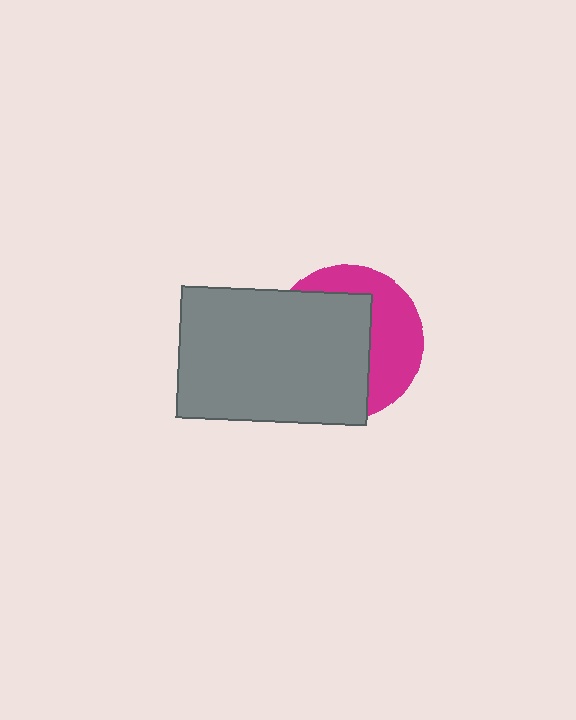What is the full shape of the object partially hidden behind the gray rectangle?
The partially hidden object is a magenta circle.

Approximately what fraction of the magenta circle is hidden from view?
Roughly 60% of the magenta circle is hidden behind the gray rectangle.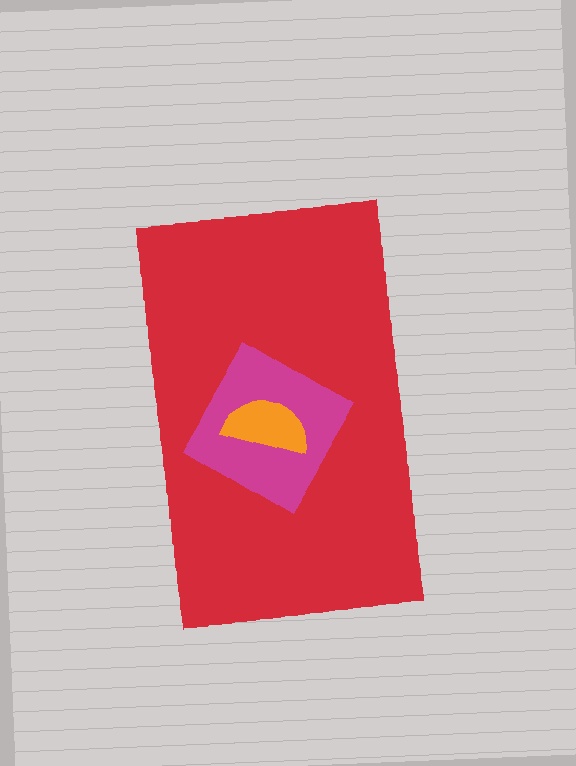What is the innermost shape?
The orange semicircle.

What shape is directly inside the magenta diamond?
The orange semicircle.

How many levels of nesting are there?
3.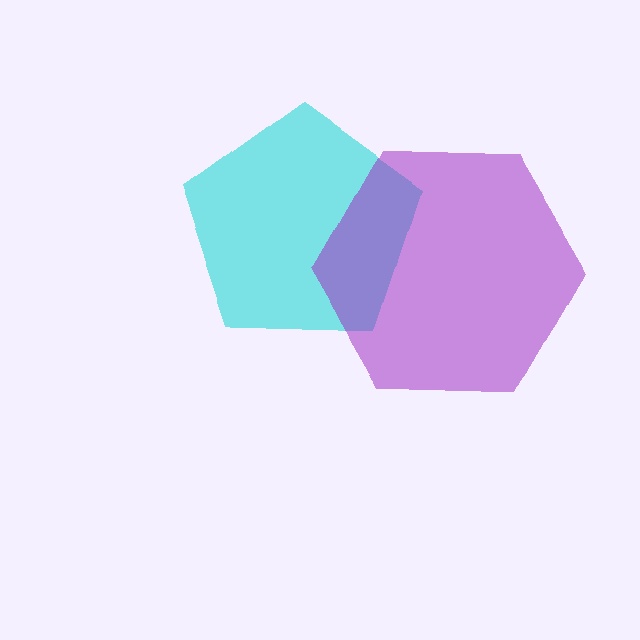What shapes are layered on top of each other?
The layered shapes are: a cyan pentagon, a purple hexagon.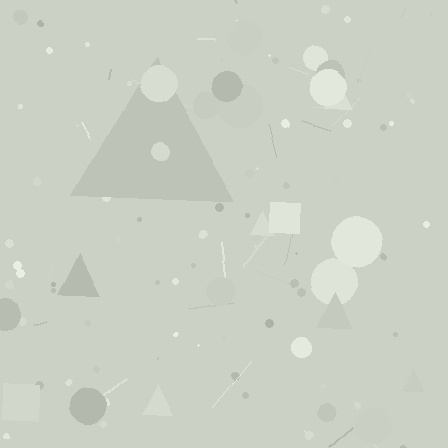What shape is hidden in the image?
A triangle is hidden in the image.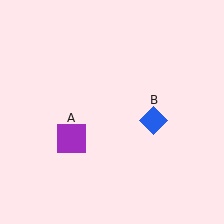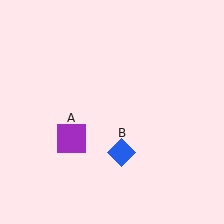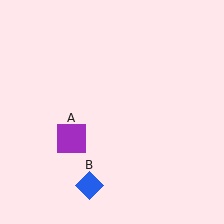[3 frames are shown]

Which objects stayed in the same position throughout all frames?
Purple square (object A) remained stationary.